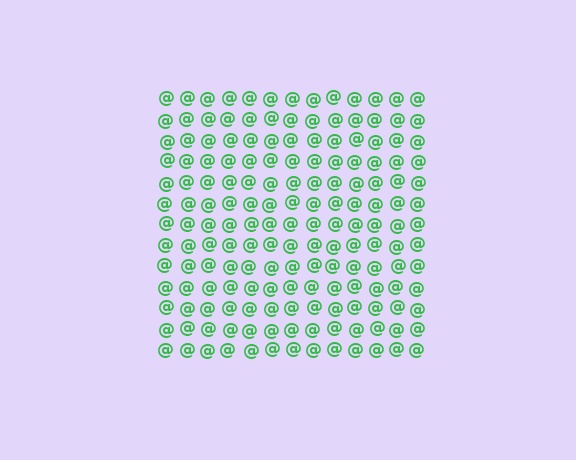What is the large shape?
The large shape is a square.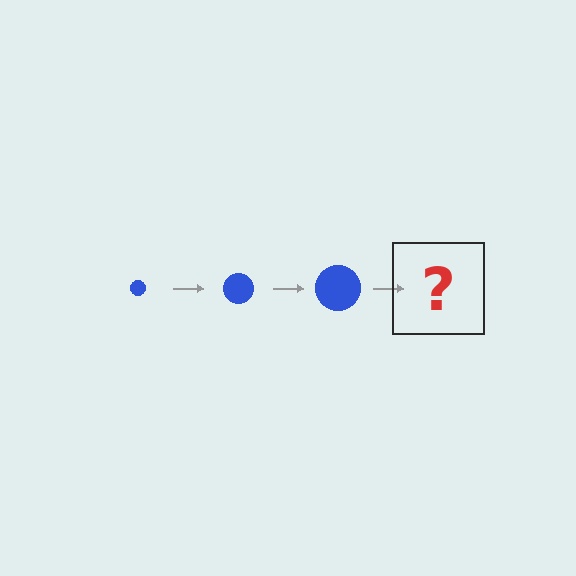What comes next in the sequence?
The next element should be a blue circle, larger than the previous one.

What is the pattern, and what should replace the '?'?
The pattern is that the circle gets progressively larger each step. The '?' should be a blue circle, larger than the previous one.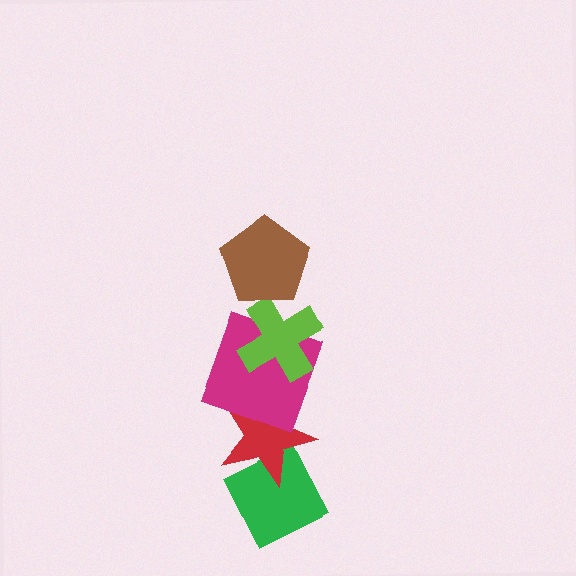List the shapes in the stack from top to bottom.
From top to bottom: the brown pentagon, the lime cross, the magenta square, the red star, the green diamond.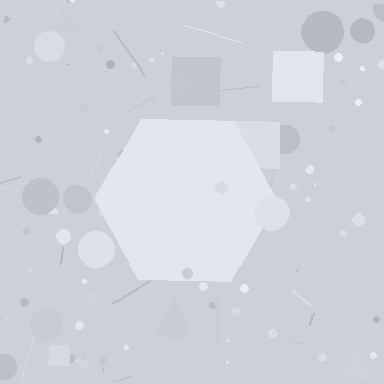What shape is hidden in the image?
A hexagon is hidden in the image.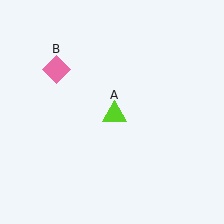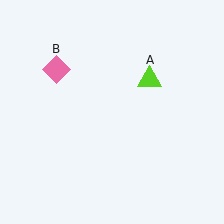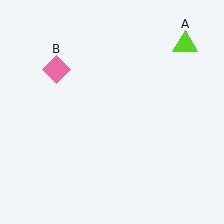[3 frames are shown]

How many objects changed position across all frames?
1 object changed position: lime triangle (object A).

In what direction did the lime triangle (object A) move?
The lime triangle (object A) moved up and to the right.